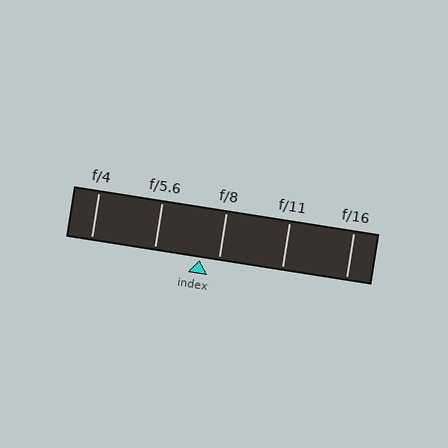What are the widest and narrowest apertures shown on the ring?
The widest aperture shown is f/4 and the narrowest is f/16.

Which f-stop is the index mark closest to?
The index mark is closest to f/8.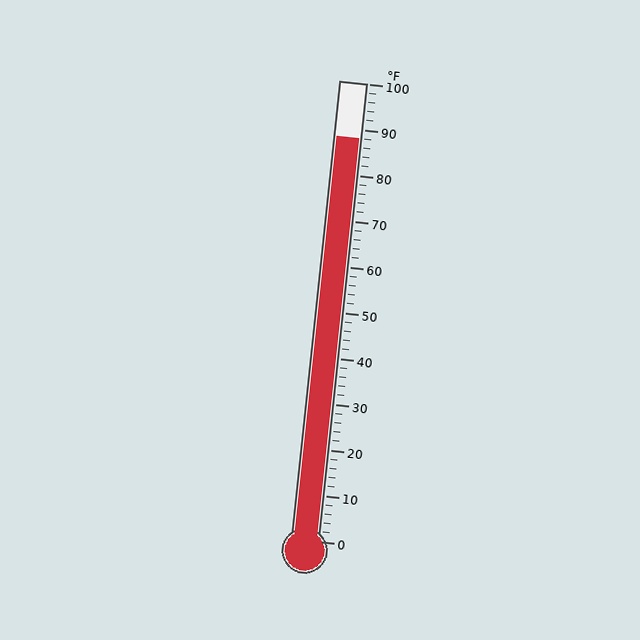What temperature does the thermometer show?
The thermometer shows approximately 88°F.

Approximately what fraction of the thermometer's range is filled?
The thermometer is filled to approximately 90% of its range.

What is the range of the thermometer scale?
The thermometer scale ranges from 0°F to 100°F.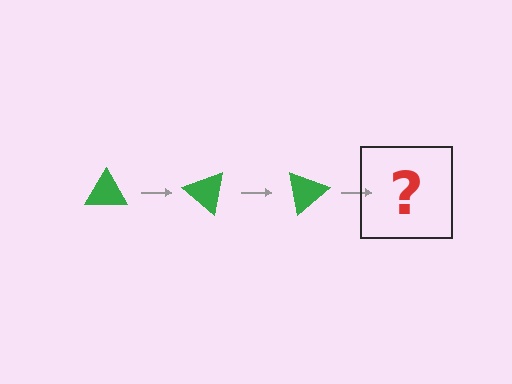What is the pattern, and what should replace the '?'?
The pattern is that the triangle rotates 40 degrees each step. The '?' should be a green triangle rotated 120 degrees.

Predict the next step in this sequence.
The next step is a green triangle rotated 120 degrees.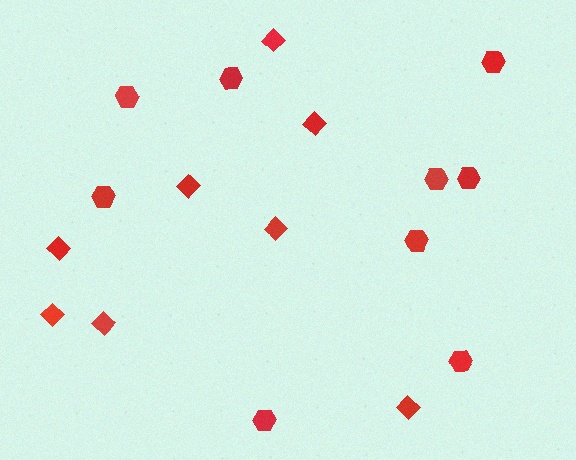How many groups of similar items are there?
There are 2 groups: one group of hexagons (9) and one group of diamonds (8).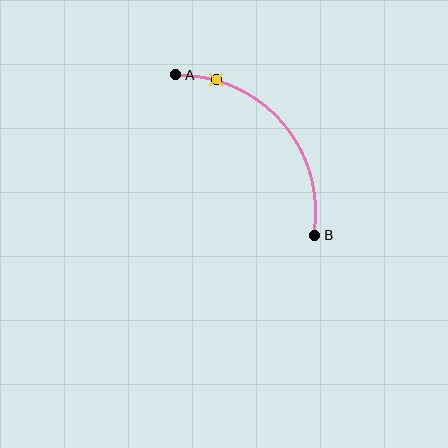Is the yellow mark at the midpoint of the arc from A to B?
No. The yellow mark lies on the arc but is closer to endpoint A. The arc midpoint would be at the point on the curve equidistant along the arc from both A and B.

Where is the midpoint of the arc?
The arc midpoint is the point on the curve farthest from the straight line joining A and B. It sits above and to the right of that line.